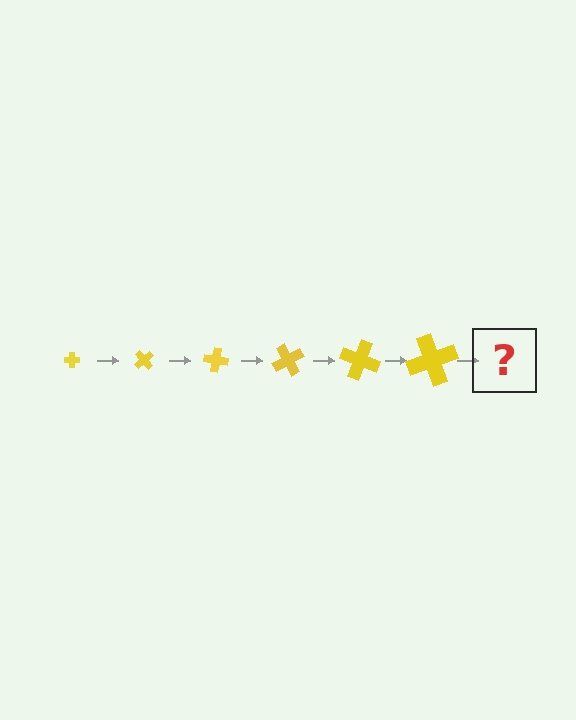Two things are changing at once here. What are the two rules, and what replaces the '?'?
The two rules are that the cross grows larger each step and it rotates 50 degrees each step. The '?' should be a cross, larger than the previous one and rotated 300 degrees from the start.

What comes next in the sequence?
The next element should be a cross, larger than the previous one and rotated 300 degrees from the start.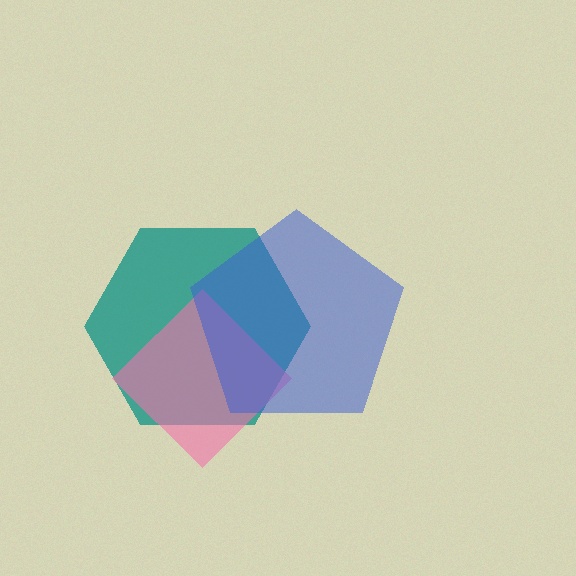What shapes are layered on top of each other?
The layered shapes are: a teal hexagon, a pink diamond, a blue pentagon.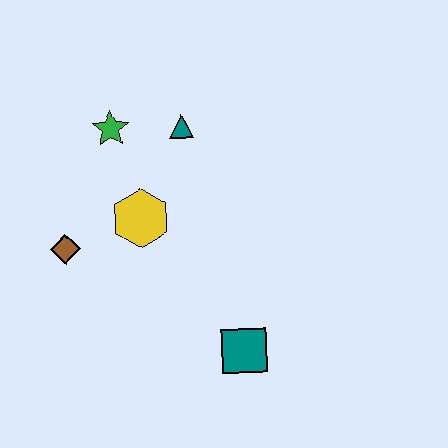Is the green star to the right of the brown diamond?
Yes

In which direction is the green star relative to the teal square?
The green star is above the teal square.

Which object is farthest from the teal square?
The green star is farthest from the teal square.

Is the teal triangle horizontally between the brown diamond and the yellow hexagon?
No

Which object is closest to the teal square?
The yellow hexagon is closest to the teal square.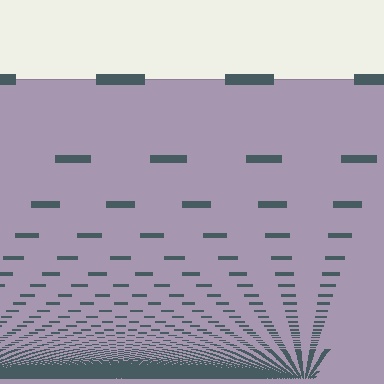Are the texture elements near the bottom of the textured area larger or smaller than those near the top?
Smaller. The gradient is inverted — elements near the bottom are smaller and denser.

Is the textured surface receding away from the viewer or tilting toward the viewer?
The surface appears to tilt toward the viewer. Texture elements get larger and sparser toward the top.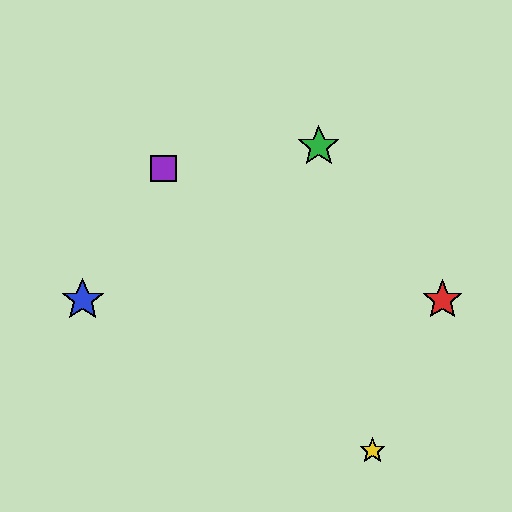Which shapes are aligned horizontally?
The red star, the blue star are aligned horizontally.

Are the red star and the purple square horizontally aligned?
No, the red star is at y≈300 and the purple square is at y≈169.